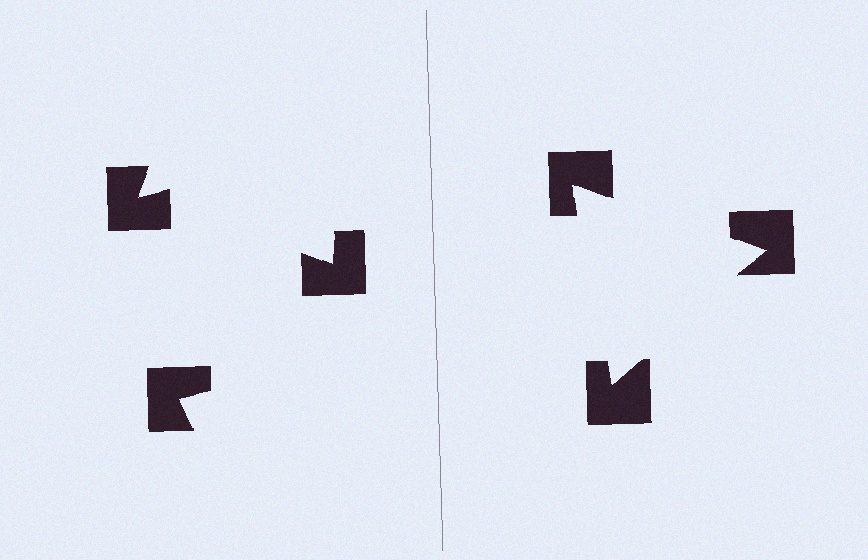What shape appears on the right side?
An illusory triangle.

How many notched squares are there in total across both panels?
6 — 3 on each side.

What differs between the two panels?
The notched squares are positioned identically on both sides; only the wedge orientations differ. On the right they align to a triangle; on the left they are misaligned.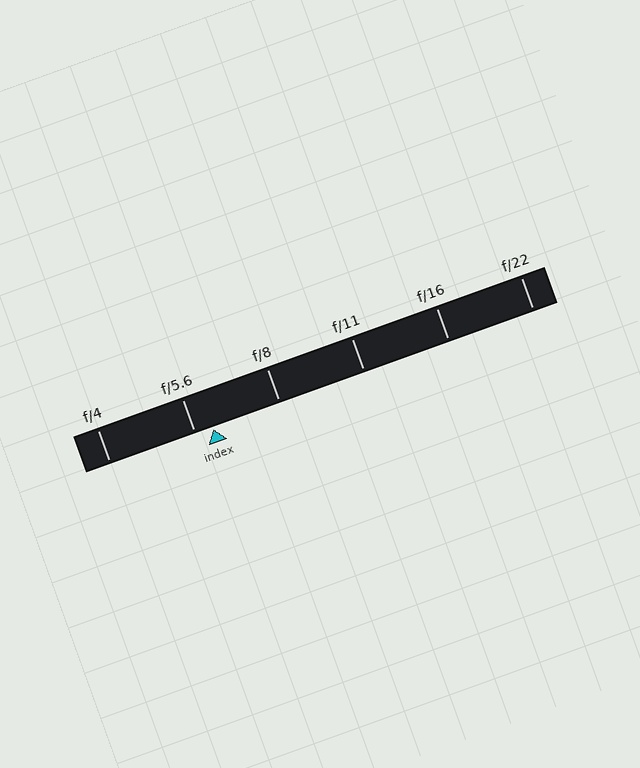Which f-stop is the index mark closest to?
The index mark is closest to f/5.6.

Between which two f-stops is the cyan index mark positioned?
The index mark is between f/5.6 and f/8.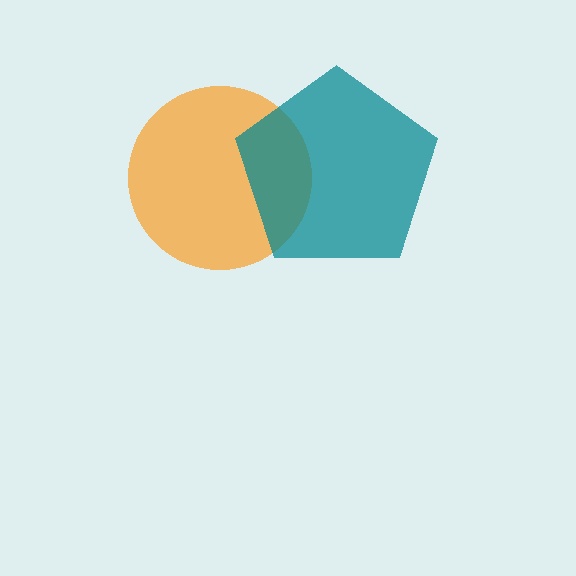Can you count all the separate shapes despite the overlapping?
Yes, there are 2 separate shapes.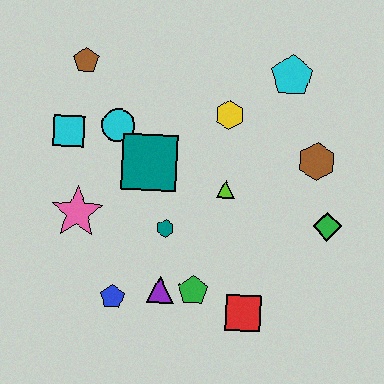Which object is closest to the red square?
The green pentagon is closest to the red square.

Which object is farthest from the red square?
The brown pentagon is farthest from the red square.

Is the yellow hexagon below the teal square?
No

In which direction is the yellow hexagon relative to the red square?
The yellow hexagon is above the red square.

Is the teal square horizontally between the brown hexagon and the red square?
No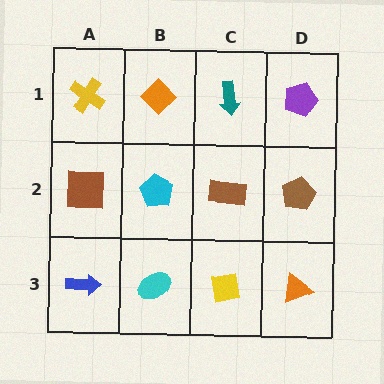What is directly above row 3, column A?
A brown square.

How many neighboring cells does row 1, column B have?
3.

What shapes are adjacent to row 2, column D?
A purple pentagon (row 1, column D), an orange triangle (row 3, column D), a brown rectangle (row 2, column C).